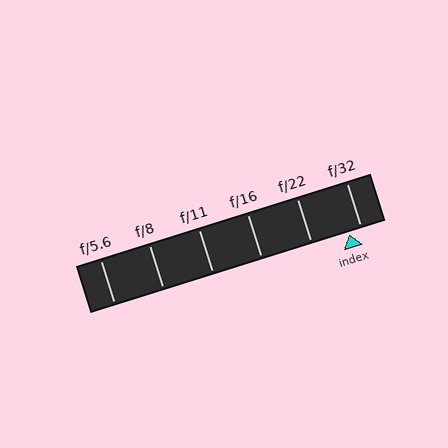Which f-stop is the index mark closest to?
The index mark is closest to f/32.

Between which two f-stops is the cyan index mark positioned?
The index mark is between f/22 and f/32.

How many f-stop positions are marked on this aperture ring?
There are 6 f-stop positions marked.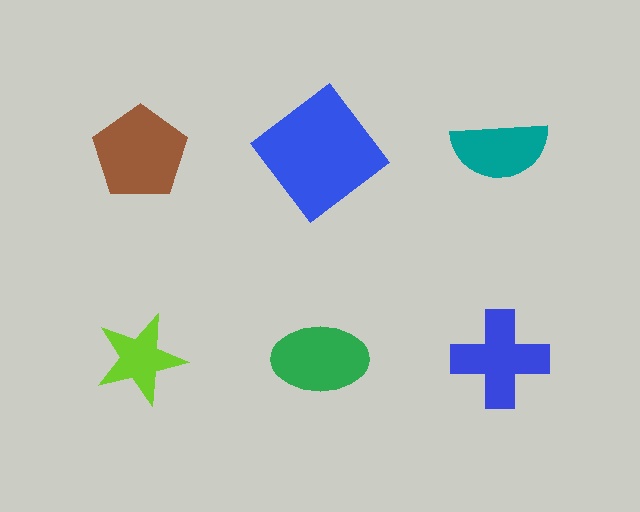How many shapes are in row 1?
3 shapes.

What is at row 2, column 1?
A lime star.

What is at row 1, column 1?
A brown pentagon.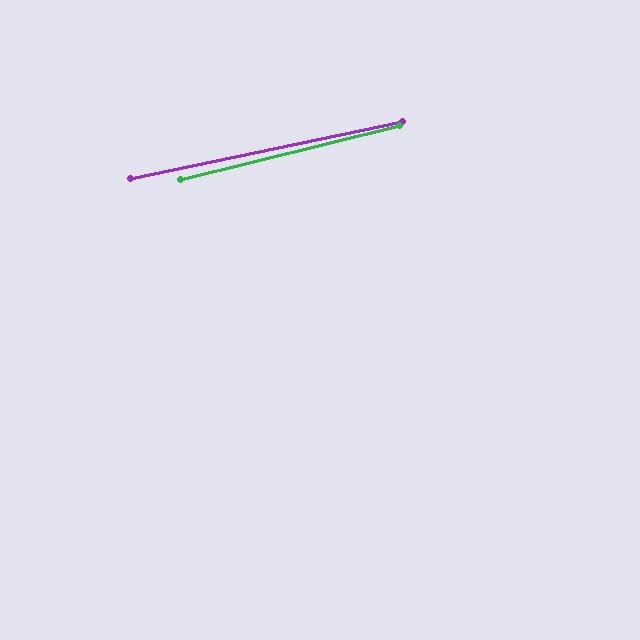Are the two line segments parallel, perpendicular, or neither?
Parallel — their directions differ by only 1.9°.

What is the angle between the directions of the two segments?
Approximately 2 degrees.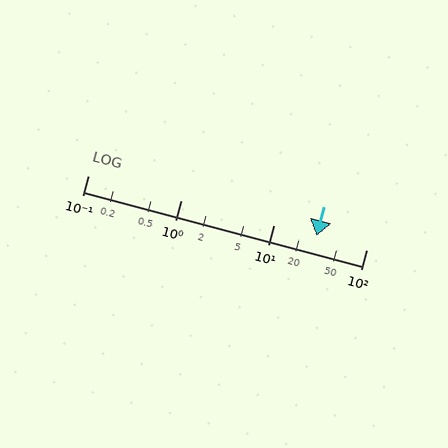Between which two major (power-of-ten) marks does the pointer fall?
The pointer is between 10 and 100.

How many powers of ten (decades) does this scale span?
The scale spans 3 decades, from 0.1 to 100.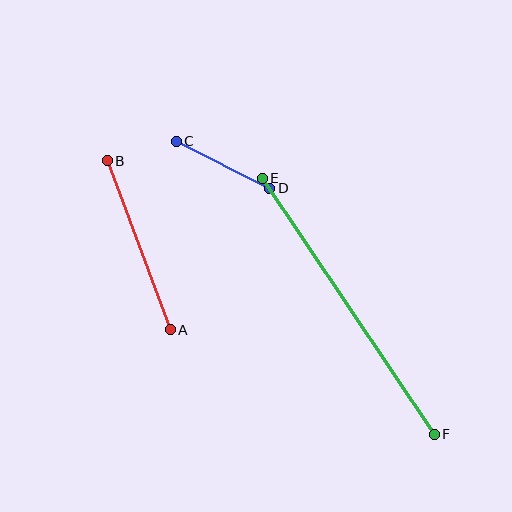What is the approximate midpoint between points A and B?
The midpoint is at approximately (139, 245) pixels.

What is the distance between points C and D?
The distance is approximately 105 pixels.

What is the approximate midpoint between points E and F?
The midpoint is at approximately (348, 306) pixels.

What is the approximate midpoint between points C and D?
The midpoint is at approximately (223, 165) pixels.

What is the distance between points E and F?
The distance is approximately 308 pixels.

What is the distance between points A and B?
The distance is approximately 180 pixels.